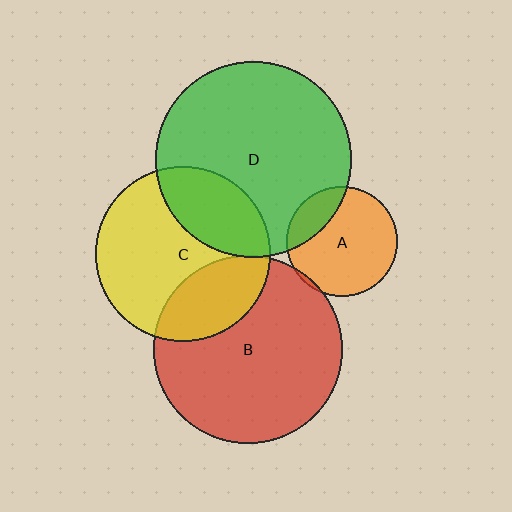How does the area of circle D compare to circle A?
Approximately 3.1 times.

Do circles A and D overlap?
Yes.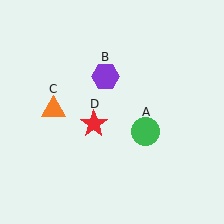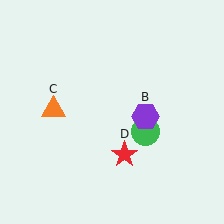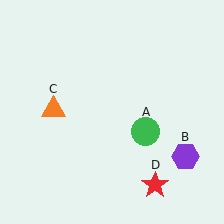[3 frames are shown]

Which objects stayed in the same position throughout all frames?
Green circle (object A) and orange triangle (object C) remained stationary.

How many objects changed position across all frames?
2 objects changed position: purple hexagon (object B), red star (object D).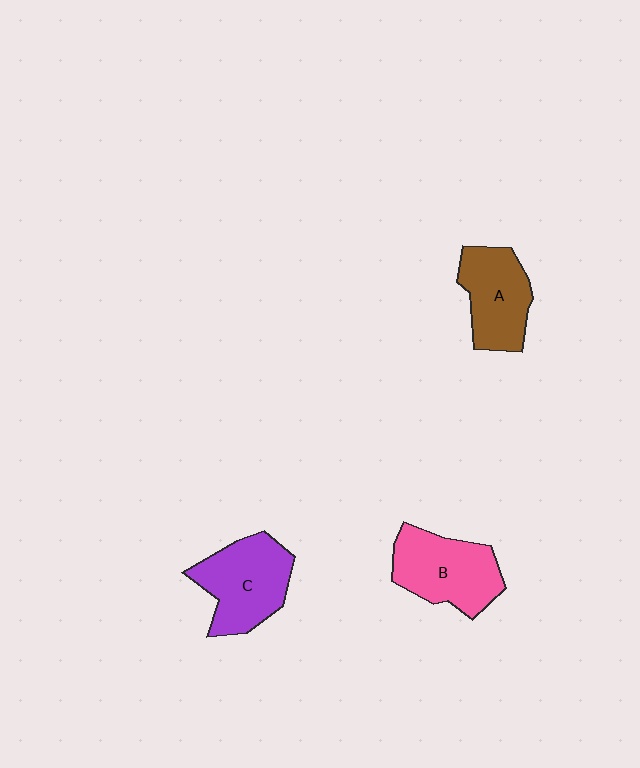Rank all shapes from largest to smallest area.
From largest to smallest: C (purple), B (pink), A (brown).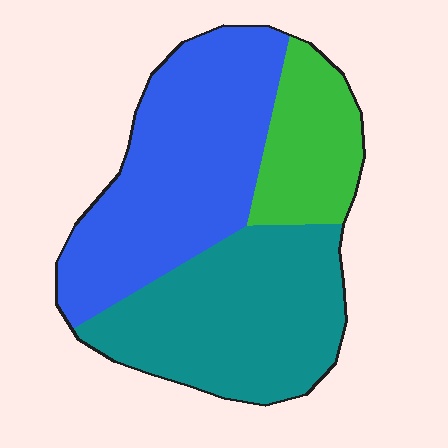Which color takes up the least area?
Green, at roughly 20%.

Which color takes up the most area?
Blue, at roughly 45%.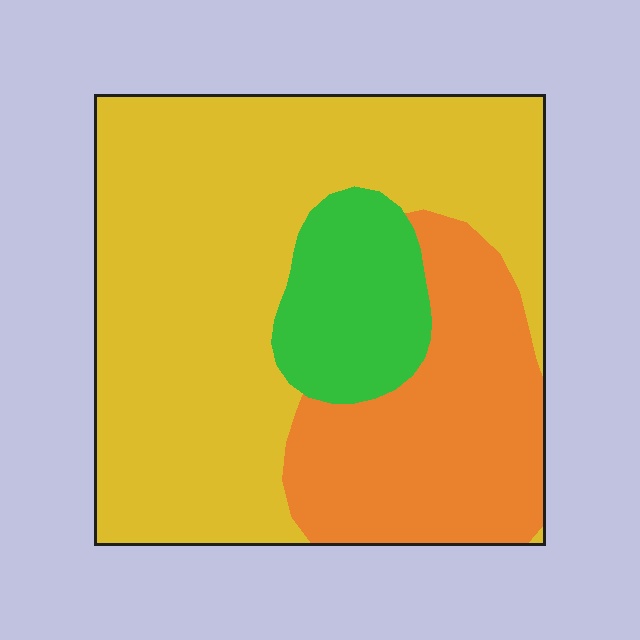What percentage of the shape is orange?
Orange takes up between a sixth and a third of the shape.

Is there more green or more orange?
Orange.